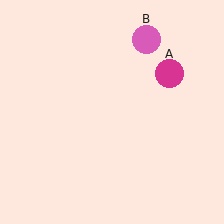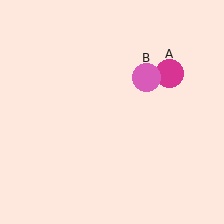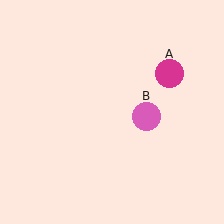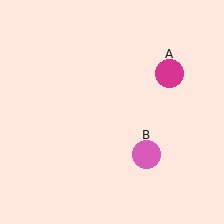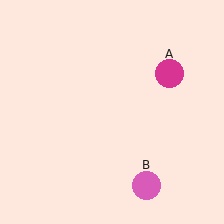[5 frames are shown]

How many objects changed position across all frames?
1 object changed position: pink circle (object B).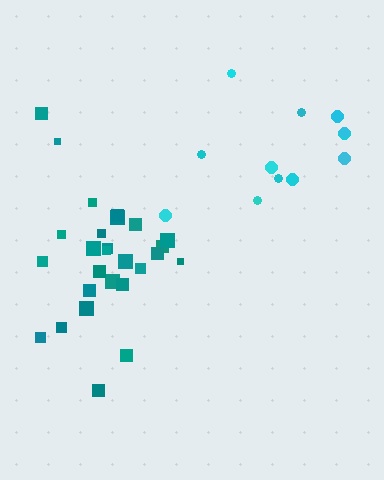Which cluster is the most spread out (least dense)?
Cyan.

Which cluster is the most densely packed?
Teal.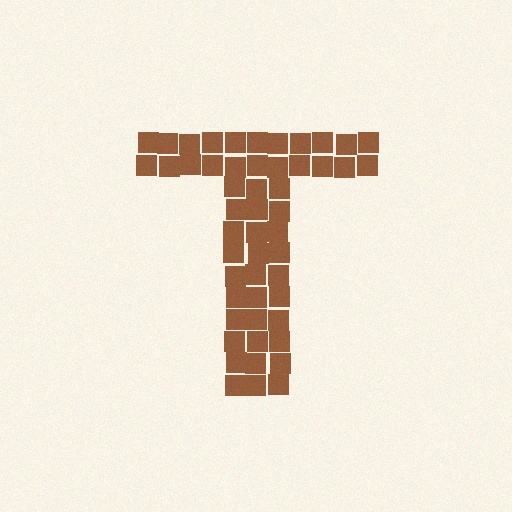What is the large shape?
The large shape is the letter T.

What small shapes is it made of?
It is made of small squares.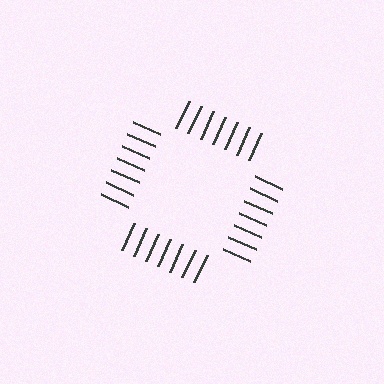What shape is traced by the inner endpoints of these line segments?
An illusory square — the line segments terminate on its edges but no continuous stroke is drawn.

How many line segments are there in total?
28 — 7 along each of the 4 edges.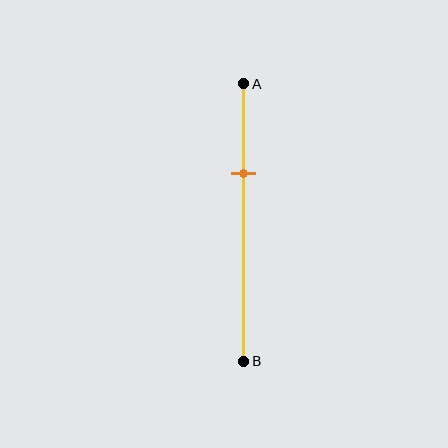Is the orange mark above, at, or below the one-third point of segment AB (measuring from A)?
The orange mark is approximately at the one-third point of segment AB.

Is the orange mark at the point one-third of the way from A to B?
Yes, the mark is approximately at the one-third point.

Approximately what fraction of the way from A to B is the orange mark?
The orange mark is approximately 30% of the way from A to B.